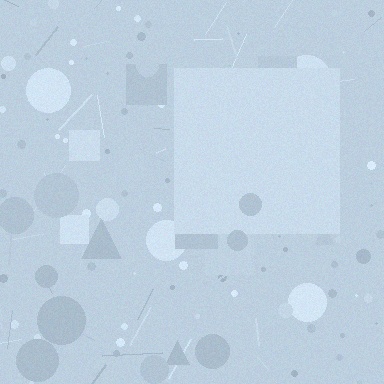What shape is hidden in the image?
A square is hidden in the image.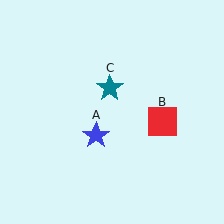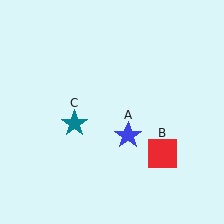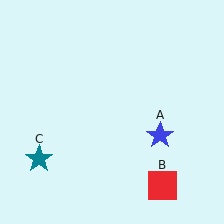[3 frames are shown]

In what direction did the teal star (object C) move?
The teal star (object C) moved down and to the left.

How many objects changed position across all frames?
3 objects changed position: blue star (object A), red square (object B), teal star (object C).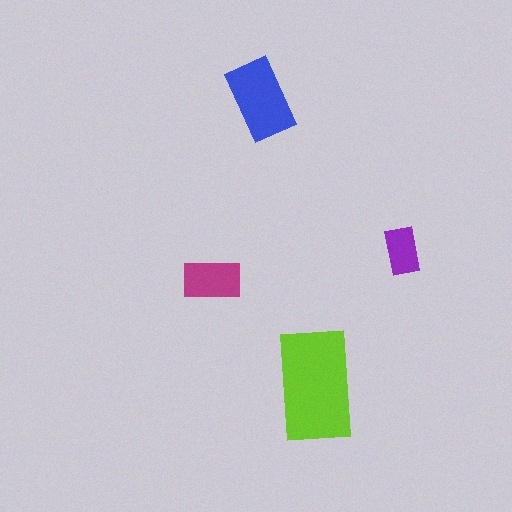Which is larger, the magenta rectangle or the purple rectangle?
The magenta one.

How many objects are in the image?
There are 4 objects in the image.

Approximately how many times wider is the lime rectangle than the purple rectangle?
About 2.5 times wider.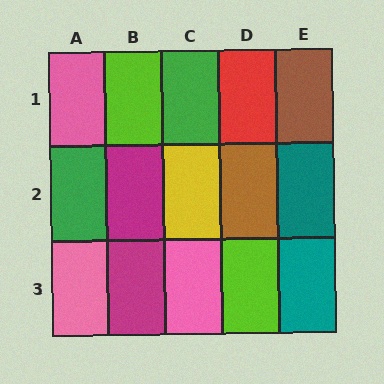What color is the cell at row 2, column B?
Magenta.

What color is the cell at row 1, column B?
Lime.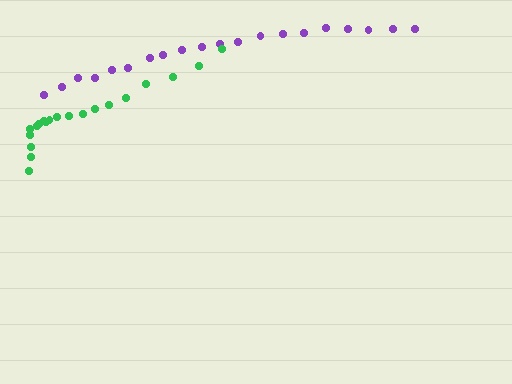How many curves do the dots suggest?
There are 2 distinct paths.